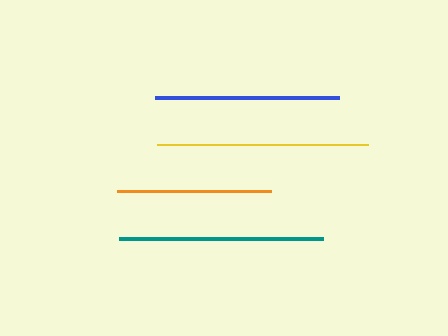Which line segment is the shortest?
The orange line is the shortest at approximately 154 pixels.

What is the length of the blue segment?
The blue segment is approximately 184 pixels long.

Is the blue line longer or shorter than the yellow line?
The yellow line is longer than the blue line.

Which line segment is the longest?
The yellow line is the longest at approximately 212 pixels.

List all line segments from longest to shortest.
From longest to shortest: yellow, teal, blue, orange.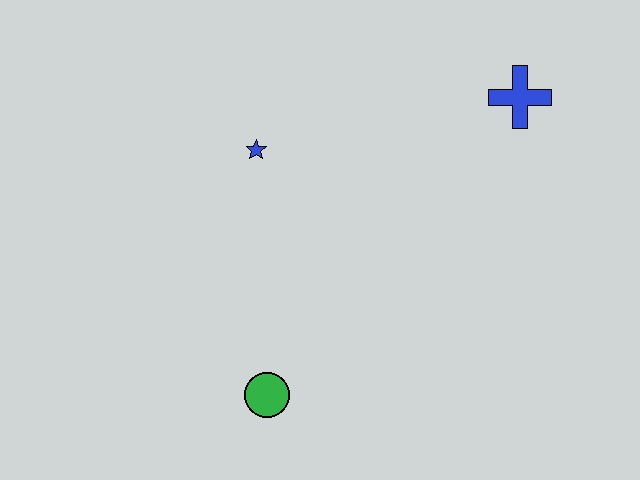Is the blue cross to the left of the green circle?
No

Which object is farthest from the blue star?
The blue cross is farthest from the blue star.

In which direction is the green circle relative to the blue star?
The green circle is below the blue star.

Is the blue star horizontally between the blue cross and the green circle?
No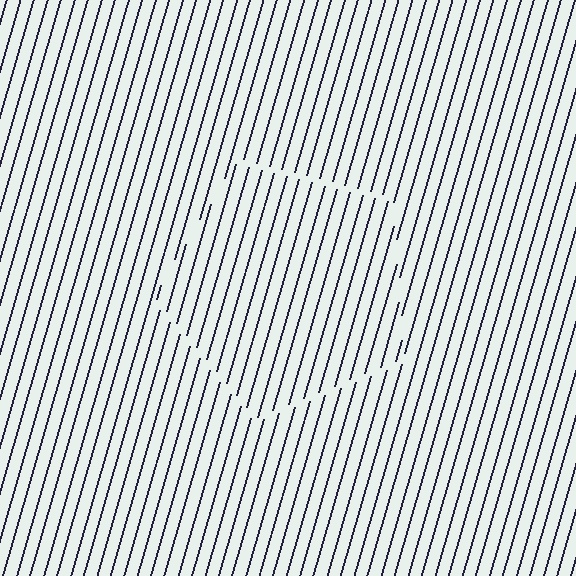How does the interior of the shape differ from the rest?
The interior of the shape contains the same grating, shifted by half a period — the contour is defined by the phase discontinuity where line-ends from the inner and outer gratings abut.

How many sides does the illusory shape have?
5 sides — the line-ends trace a pentagon.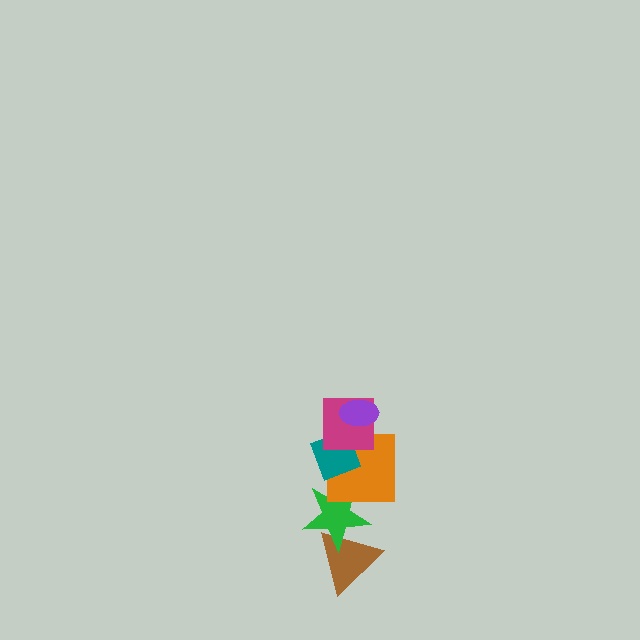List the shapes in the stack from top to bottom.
From top to bottom: the purple ellipse, the magenta square, the teal diamond, the orange square, the green star, the brown triangle.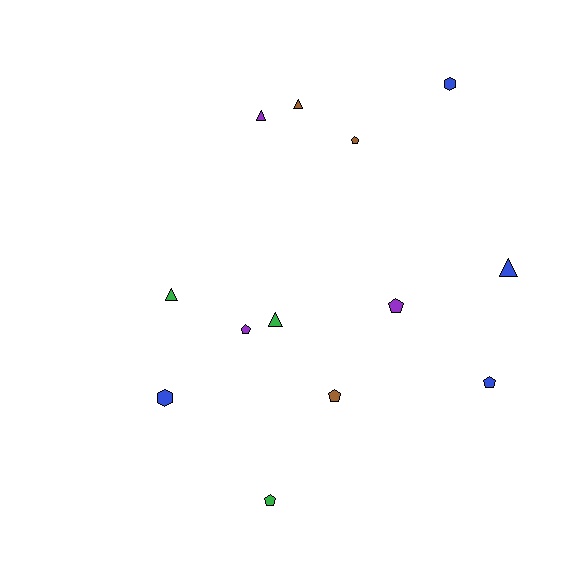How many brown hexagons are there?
There are no brown hexagons.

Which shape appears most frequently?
Pentagon, with 6 objects.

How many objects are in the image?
There are 13 objects.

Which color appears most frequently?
Blue, with 4 objects.